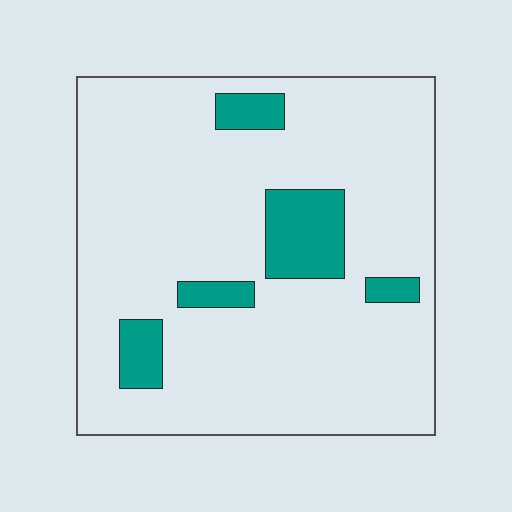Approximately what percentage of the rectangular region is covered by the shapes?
Approximately 15%.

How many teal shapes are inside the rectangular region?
5.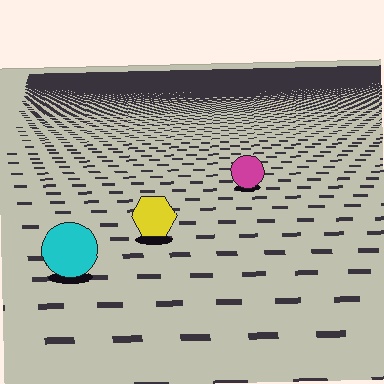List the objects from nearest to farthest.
From nearest to farthest: the cyan circle, the yellow hexagon, the magenta circle.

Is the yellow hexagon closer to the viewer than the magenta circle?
Yes. The yellow hexagon is closer — you can tell from the texture gradient: the ground texture is coarser near it.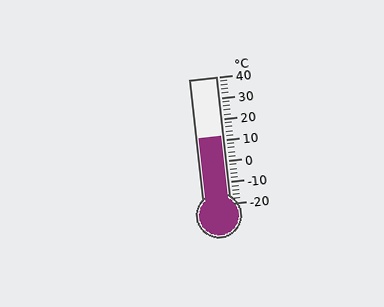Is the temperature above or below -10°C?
The temperature is above -10°C.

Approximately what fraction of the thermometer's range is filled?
The thermometer is filled to approximately 55% of its range.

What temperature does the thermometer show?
The thermometer shows approximately 12°C.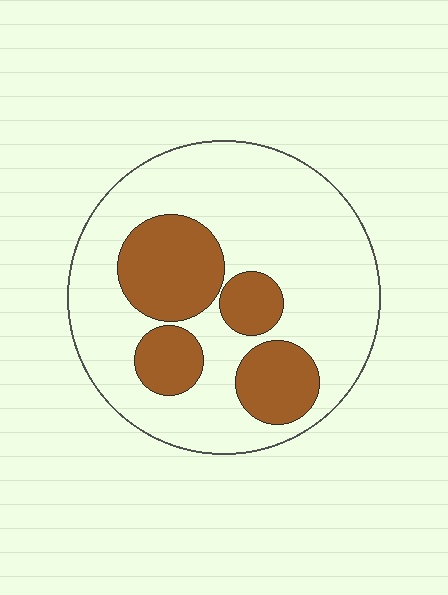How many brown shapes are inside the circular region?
4.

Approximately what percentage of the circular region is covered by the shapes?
Approximately 30%.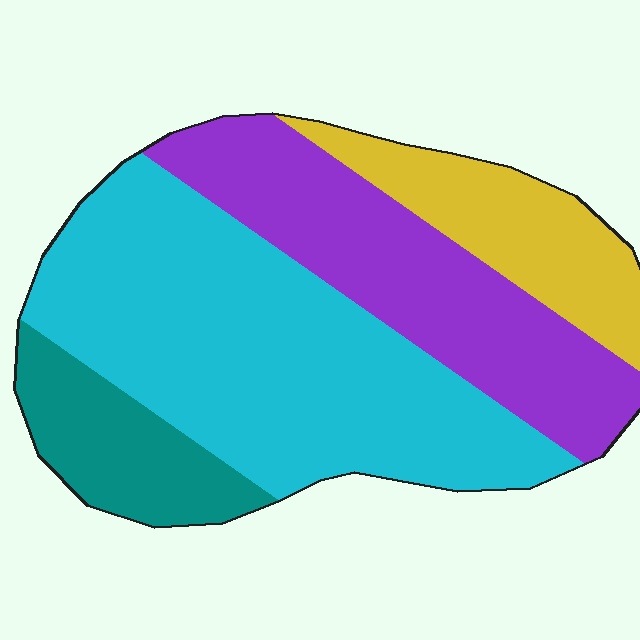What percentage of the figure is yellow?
Yellow covers 15% of the figure.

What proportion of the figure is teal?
Teal takes up less than a quarter of the figure.